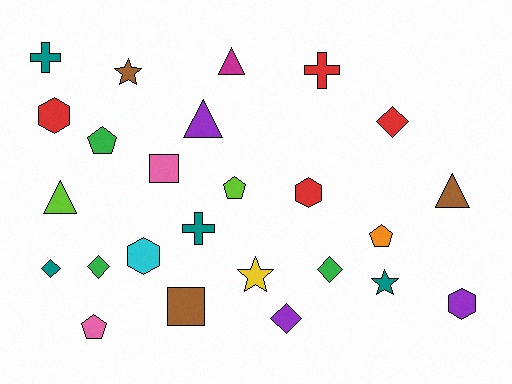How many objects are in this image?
There are 25 objects.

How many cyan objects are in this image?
There is 1 cyan object.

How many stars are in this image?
There are 3 stars.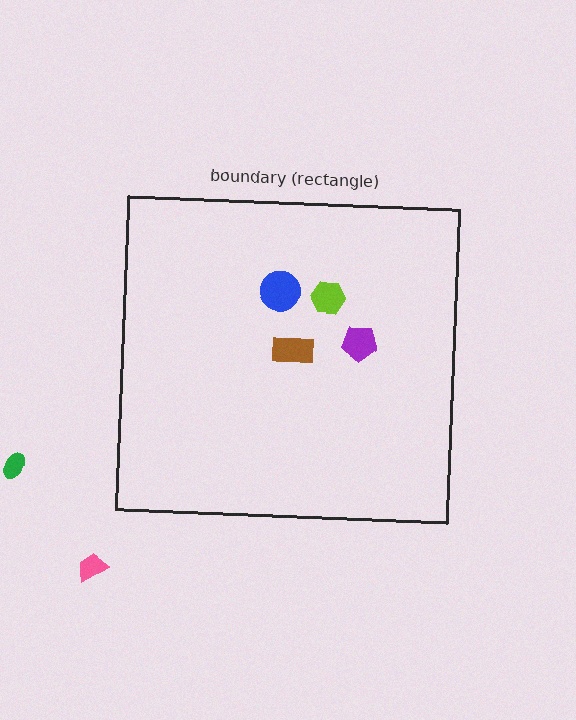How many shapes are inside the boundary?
4 inside, 2 outside.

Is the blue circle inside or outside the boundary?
Inside.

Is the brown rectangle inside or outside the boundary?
Inside.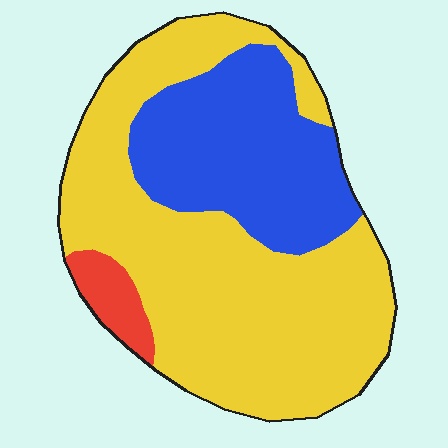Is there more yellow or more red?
Yellow.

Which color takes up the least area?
Red, at roughly 5%.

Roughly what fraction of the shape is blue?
Blue covers 31% of the shape.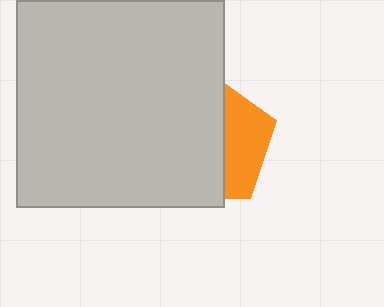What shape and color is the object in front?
The object in front is a light gray square.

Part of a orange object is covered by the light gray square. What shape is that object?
It is a pentagon.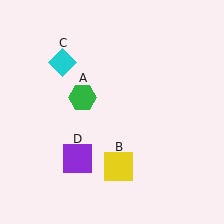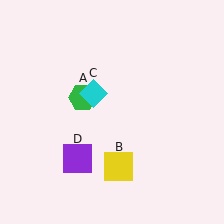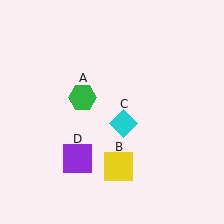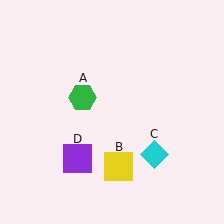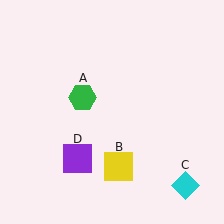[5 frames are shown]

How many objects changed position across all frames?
1 object changed position: cyan diamond (object C).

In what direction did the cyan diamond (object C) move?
The cyan diamond (object C) moved down and to the right.